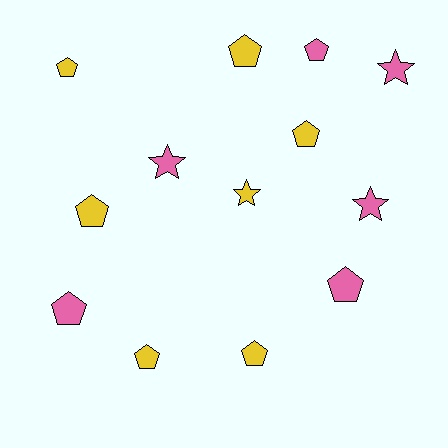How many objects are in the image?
There are 13 objects.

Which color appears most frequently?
Yellow, with 7 objects.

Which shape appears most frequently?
Pentagon, with 9 objects.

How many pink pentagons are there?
There are 3 pink pentagons.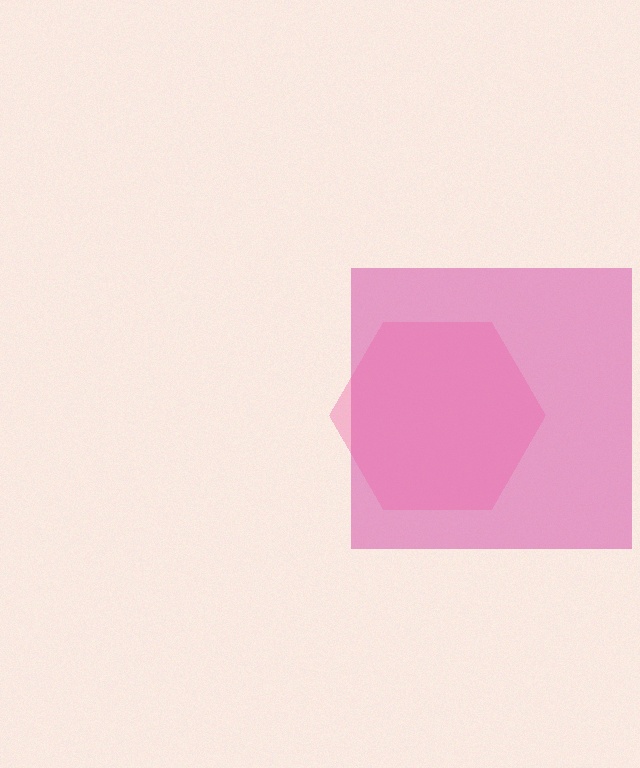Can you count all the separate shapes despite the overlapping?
Yes, there are 2 separate shapes.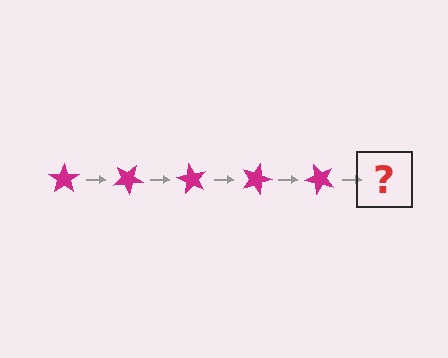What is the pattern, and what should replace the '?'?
The pattern is that the star rotates 30 degrees each step. The '?' should be a magenta star rotated 150 degrees.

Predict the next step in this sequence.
The next step is a magenta star rotated 150 degrees.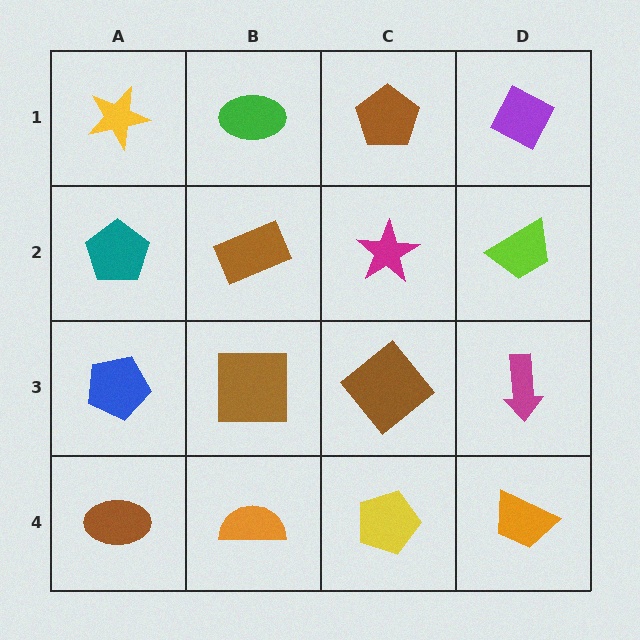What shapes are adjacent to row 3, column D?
A lime trapezoid (row 2, column D), an orange trapezoid (row 4, column D), a brown diamond (row 3, column C).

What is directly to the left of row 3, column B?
A blue pentagon.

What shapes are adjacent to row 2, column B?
A green ellipse (row 1, column B), a brown square (row 3, column B), a teal pentagon (row 2, column A), a magenta star (row 2, column C).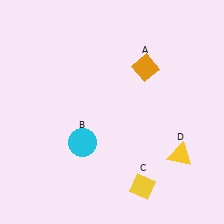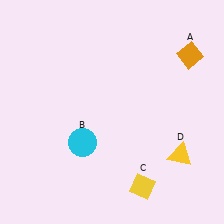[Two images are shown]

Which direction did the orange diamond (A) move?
The orange diamond (A) moved right.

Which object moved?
The orange diamond (A) moved right.